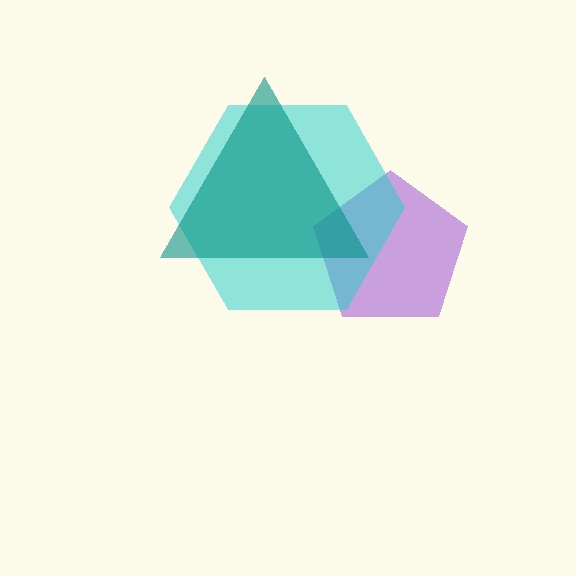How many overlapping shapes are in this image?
There are 3 overlapping shapes in the image.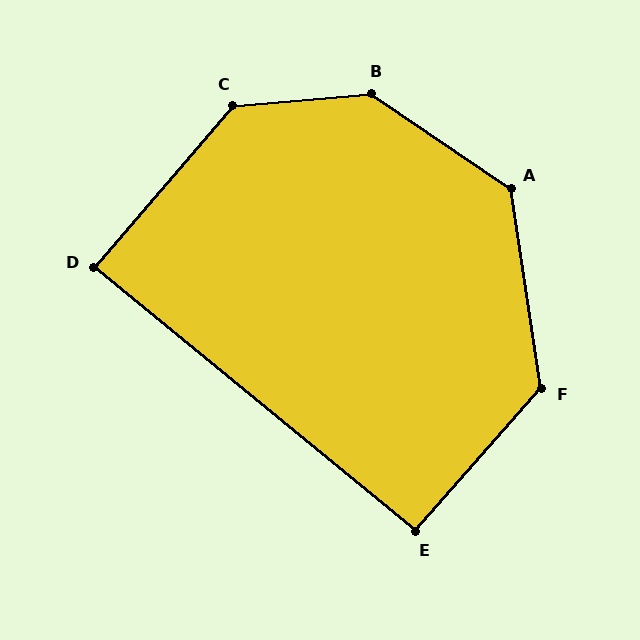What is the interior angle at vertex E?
Approximately 92 degrees (approximately right).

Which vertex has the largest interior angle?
B, at approximately 141 degrees.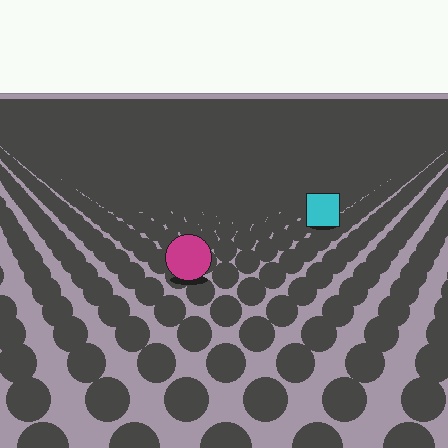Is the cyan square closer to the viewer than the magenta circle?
No. The magenta circle is closer — you can tell from the texture gradient: the ground texture is coarser near it.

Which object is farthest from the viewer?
The cyan square is farthest from the viewer. It appears smaller and the ground texture around it is denser.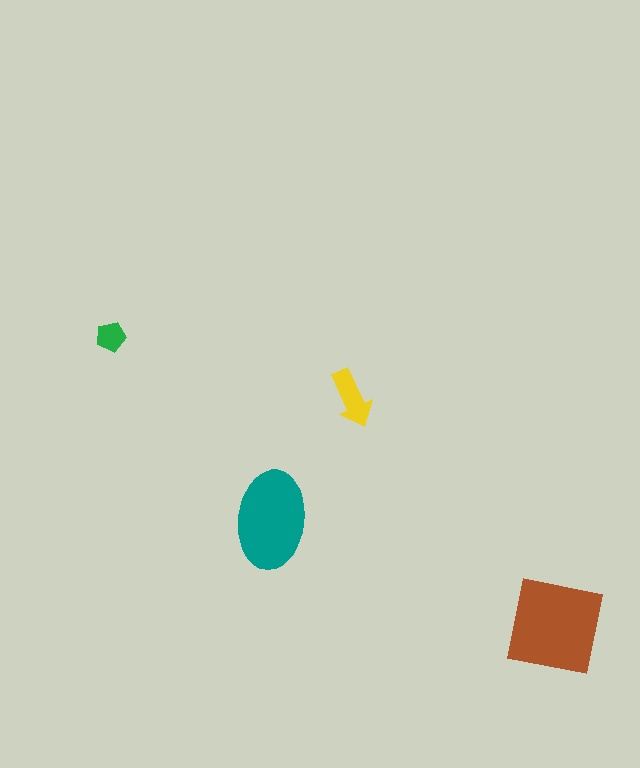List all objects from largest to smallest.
The brown square, the teal ellipse, the yellow arrow, the green pentagon.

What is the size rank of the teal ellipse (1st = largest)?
2nd.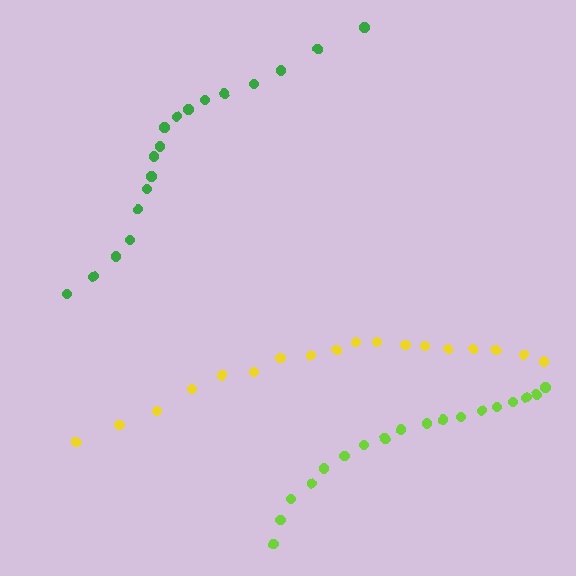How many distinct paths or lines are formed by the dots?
There are 3 distinct paths.